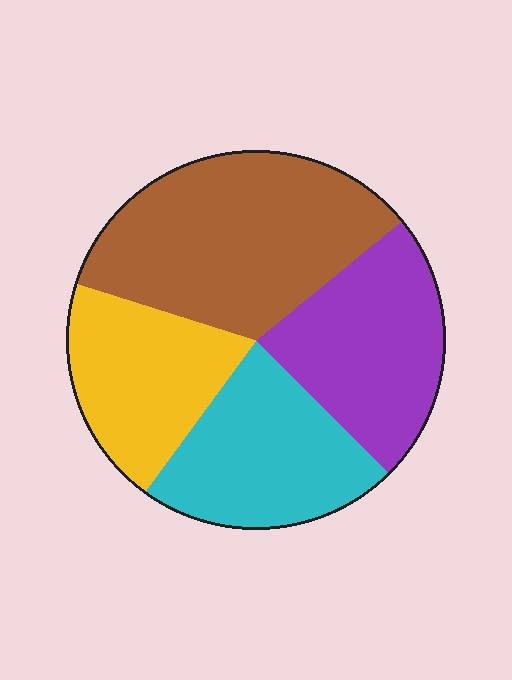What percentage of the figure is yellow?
Yellow takes up about one fifth (1/5) of the figure.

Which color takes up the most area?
Brown, at roughly 35%.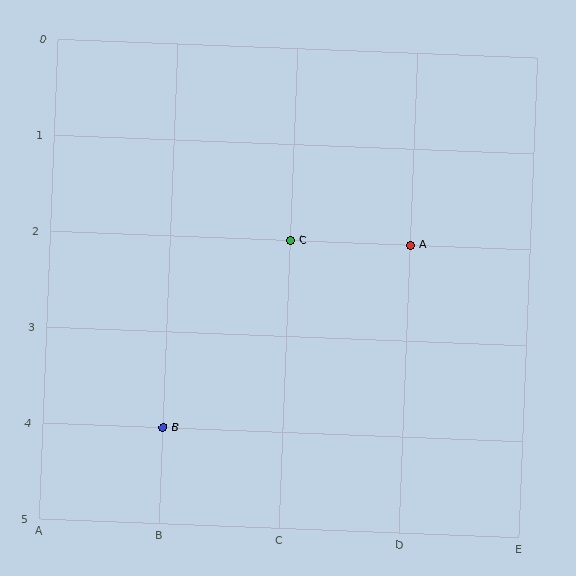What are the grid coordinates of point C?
Point C is at grid coordinates (C, 2).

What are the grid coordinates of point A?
Point A is at grid coordinates (D, 2).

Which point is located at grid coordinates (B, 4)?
Point B is at (B, 4).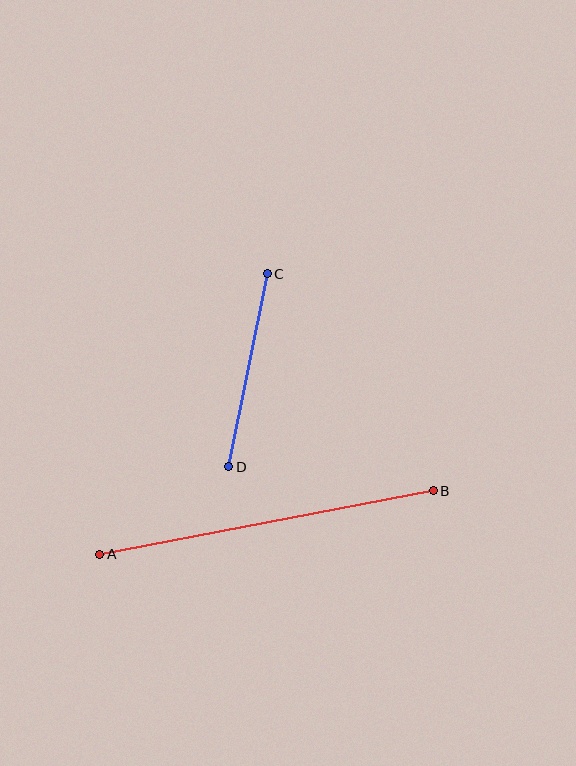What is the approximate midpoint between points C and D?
The midpoint is at approximately (248, 370) pixels.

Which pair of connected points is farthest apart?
Points A and B are farthest apart.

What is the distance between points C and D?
The distance is approximately 196 pixels.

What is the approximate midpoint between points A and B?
The midpoint is at approximately (266, 522) pixels.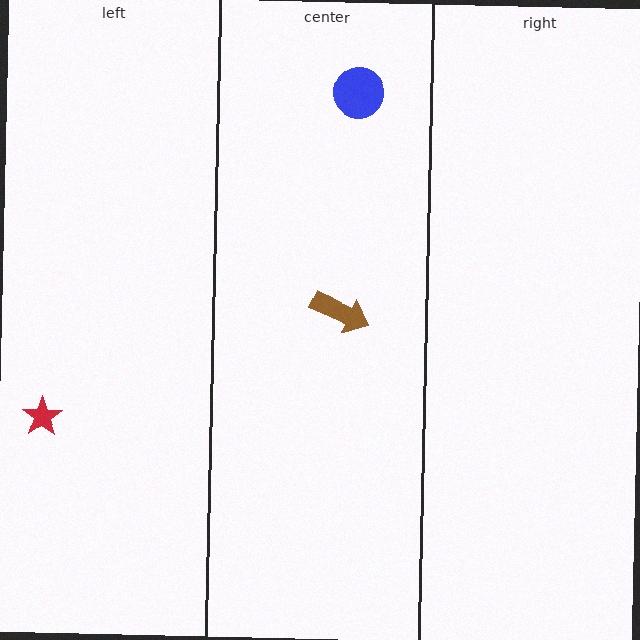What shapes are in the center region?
The blue circle, the brown arrow.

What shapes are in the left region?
The red star.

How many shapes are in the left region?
1.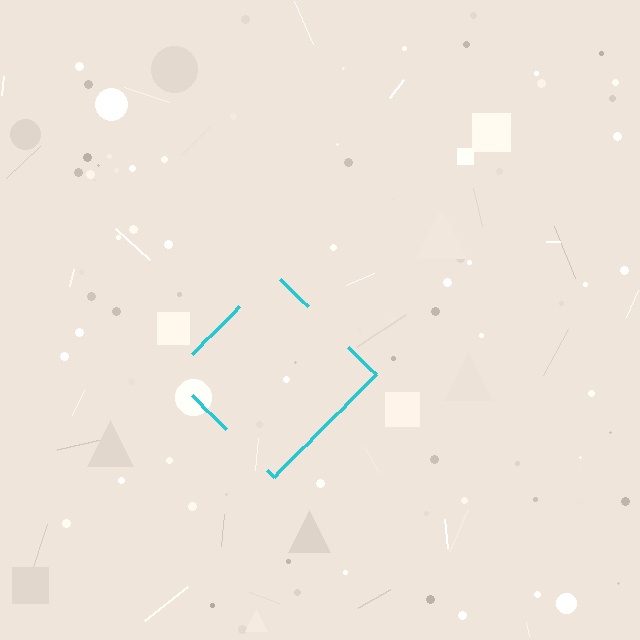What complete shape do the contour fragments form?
The contour fragments form a diamond.